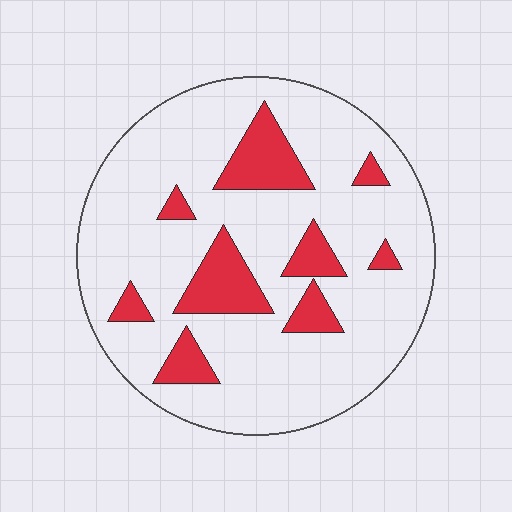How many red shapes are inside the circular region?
9.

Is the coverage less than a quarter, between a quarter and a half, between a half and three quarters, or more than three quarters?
Less than a quarter.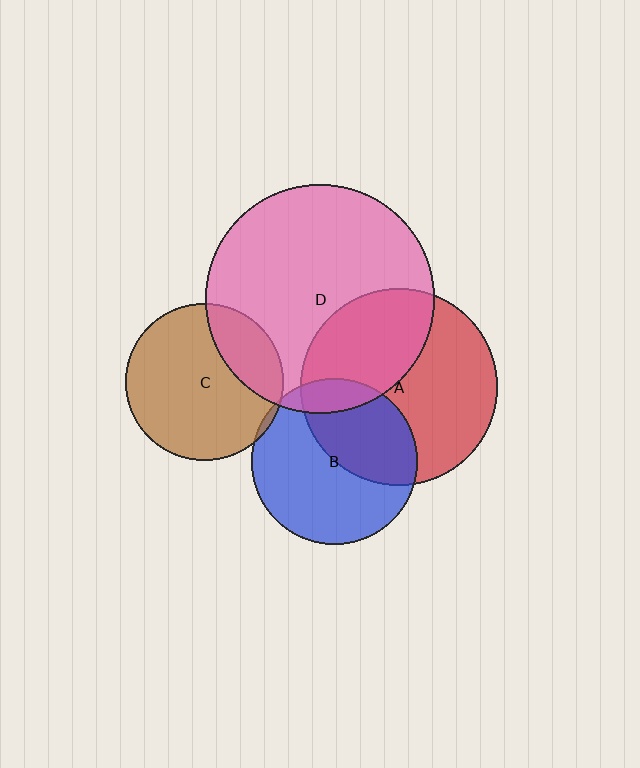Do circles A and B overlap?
Yes.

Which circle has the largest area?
Circle D (pink).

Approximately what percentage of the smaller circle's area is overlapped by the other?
Approximately 40%.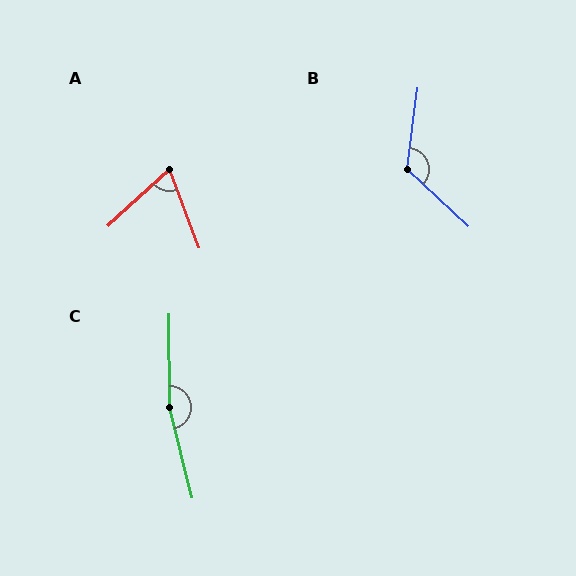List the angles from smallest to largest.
A (68°), B (126°), C (166°).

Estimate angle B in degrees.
Approximately 126 degrees.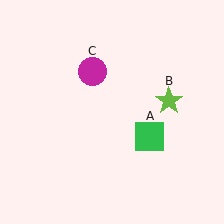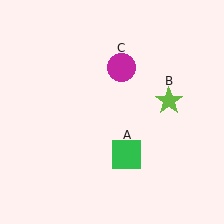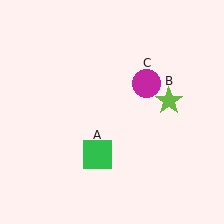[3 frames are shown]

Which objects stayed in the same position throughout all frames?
Lime star (object B) remained stationary.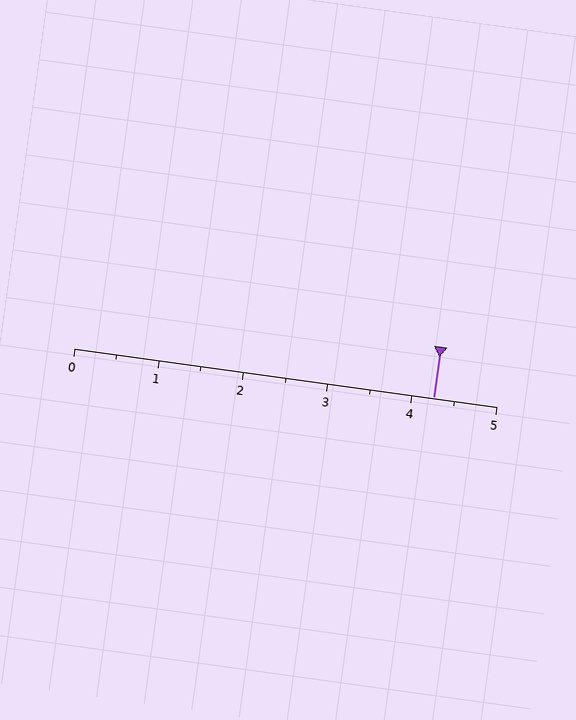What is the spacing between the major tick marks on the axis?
The major ticks are spaced 1 apart.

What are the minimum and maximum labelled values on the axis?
The axis runs from 0 to 5.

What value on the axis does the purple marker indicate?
The marker indicates approximately 4.2.